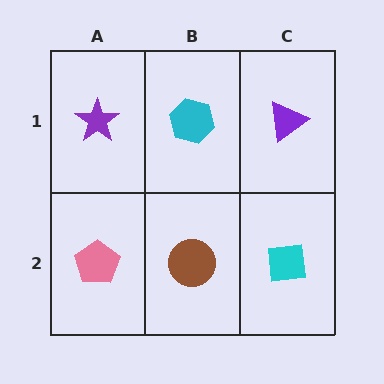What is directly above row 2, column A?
A purple star.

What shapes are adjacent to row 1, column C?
A cyan square (row 2, column C), a cyan hexagon (row 1, column B).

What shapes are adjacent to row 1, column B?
A brown circle (row 2, column B), a purple star (row 1, column A), a purple triangle (row 1, column C).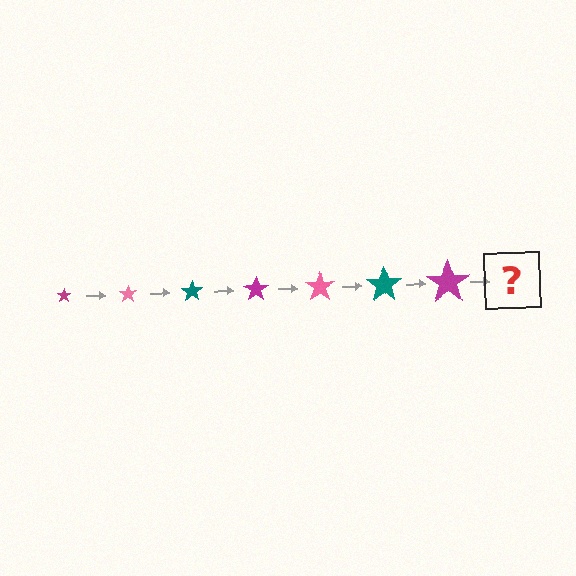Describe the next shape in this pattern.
It should be a pink star, larger than the previous one.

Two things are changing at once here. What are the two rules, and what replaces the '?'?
The two rules are that the star grows larger each step and the color cycles through magenta, pink, and teal. The '?' should be a pink star, larger than the previous one.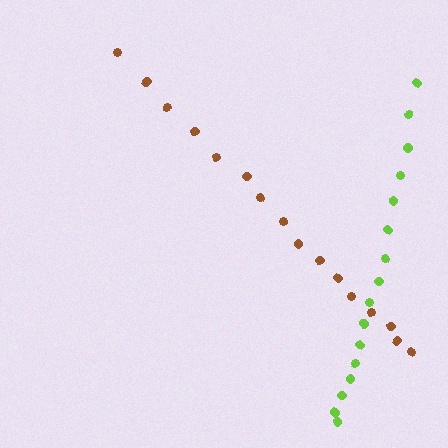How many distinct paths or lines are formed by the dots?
There are 2 distinct paths.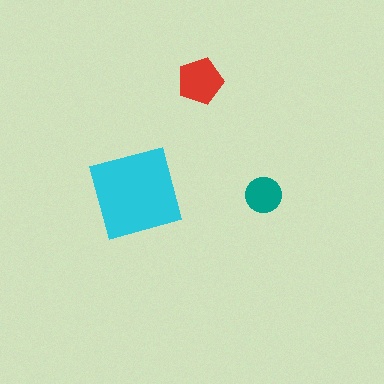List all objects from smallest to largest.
The teal circle, the red pentagon, the cyan diamond.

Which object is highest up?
The red pentagon is topmost.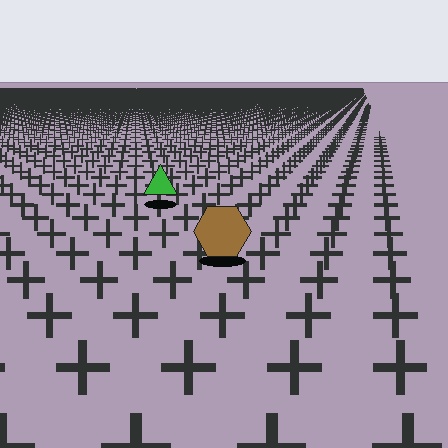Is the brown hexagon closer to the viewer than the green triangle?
Yes. The brown hexagon is closer — you can tell from the texture gradient: the ground texture is coarser near it.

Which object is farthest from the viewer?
The green triangle is farthest from the viewer. It appears smaller and the ground texture around it is denser.